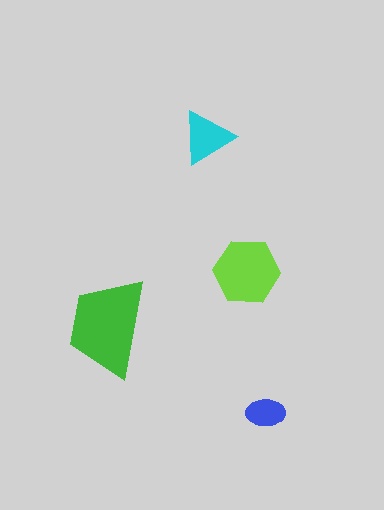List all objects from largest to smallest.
The green trapezoid, the lime hexagon, the cyan triangle, the blue ellipse.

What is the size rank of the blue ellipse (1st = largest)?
4th.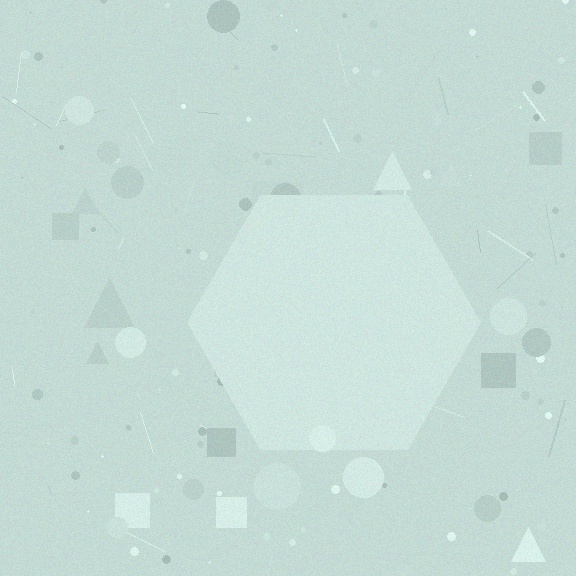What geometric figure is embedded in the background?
A hexagon is embedded in the background.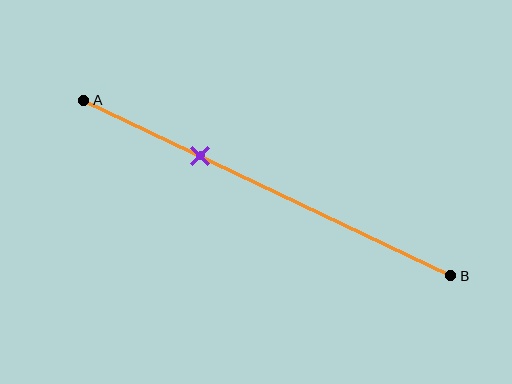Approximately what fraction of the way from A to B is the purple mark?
The purple mark is approximately 30% of the way from A to B.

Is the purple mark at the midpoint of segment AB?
No, the mark is at about 30% from A, not at the 50% midpoint.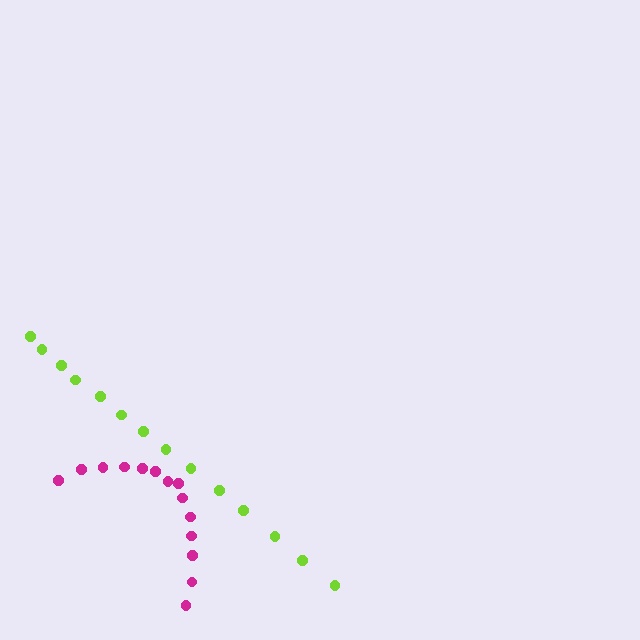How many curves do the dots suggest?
There are 2 distinct paths.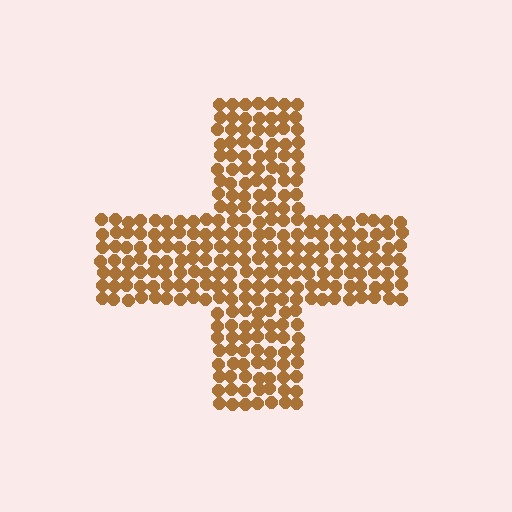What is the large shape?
The large shape is a cross.